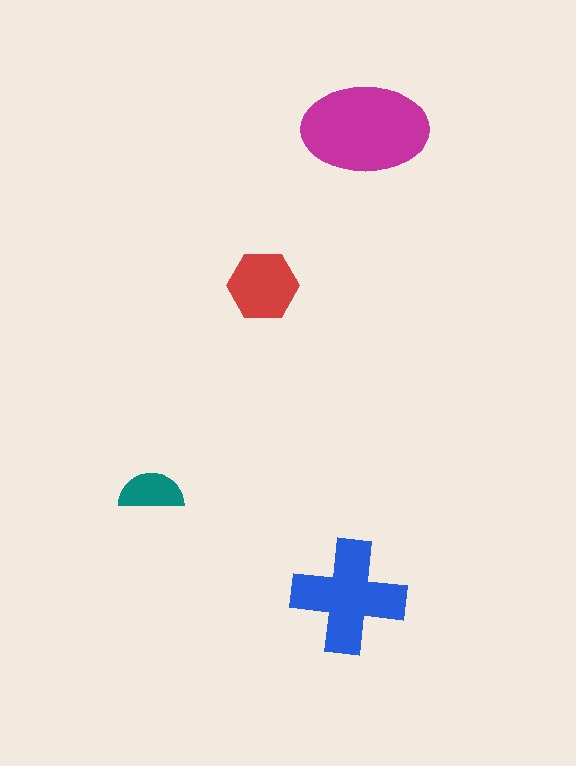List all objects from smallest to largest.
The teal semicircle, the red hexagon, the blue cross, the magenta ellipse.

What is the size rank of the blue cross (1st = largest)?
2nd.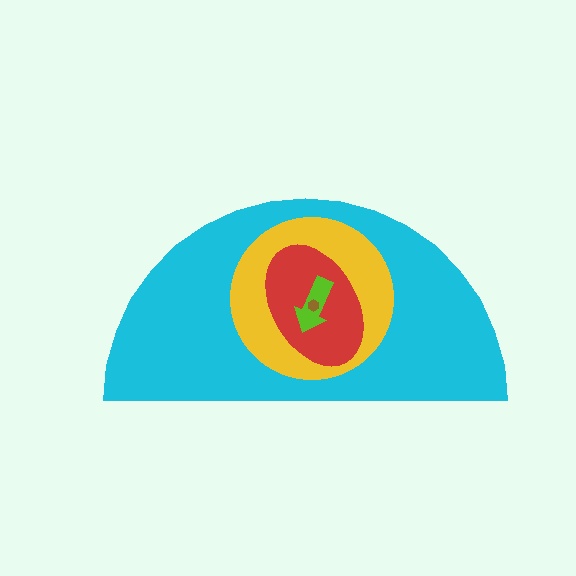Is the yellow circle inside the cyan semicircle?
Yes.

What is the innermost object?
The brown hexagon.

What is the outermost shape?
The cyan semicircle.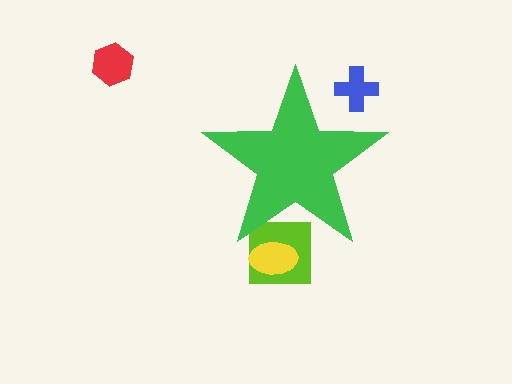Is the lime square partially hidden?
Yes, the lime square is partially hidden behind the green star.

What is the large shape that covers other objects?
A green star.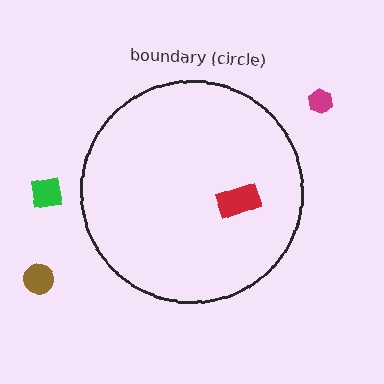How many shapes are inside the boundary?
1 inside, 3 outside.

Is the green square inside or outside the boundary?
Outside.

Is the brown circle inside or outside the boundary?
Outside.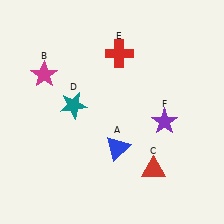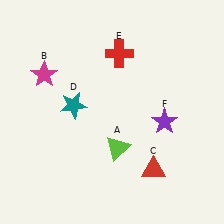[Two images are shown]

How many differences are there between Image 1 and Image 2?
There is 1 difference between the two images.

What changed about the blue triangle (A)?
In Image 1, A is blue. In Image 2, it changed to lime.